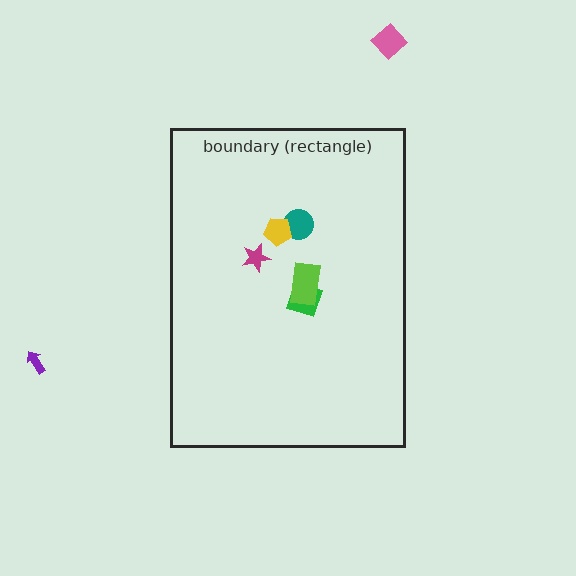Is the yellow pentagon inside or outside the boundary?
Inside.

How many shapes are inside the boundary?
5 inside, 2 outside.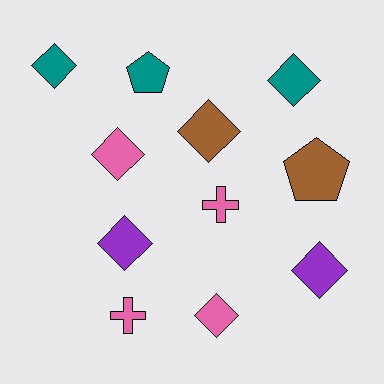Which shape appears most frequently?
Diamond, with 7 objects.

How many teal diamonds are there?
There are 2 teal diamonds.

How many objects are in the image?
There are 11 objects.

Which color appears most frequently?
Pink, with 4 objects.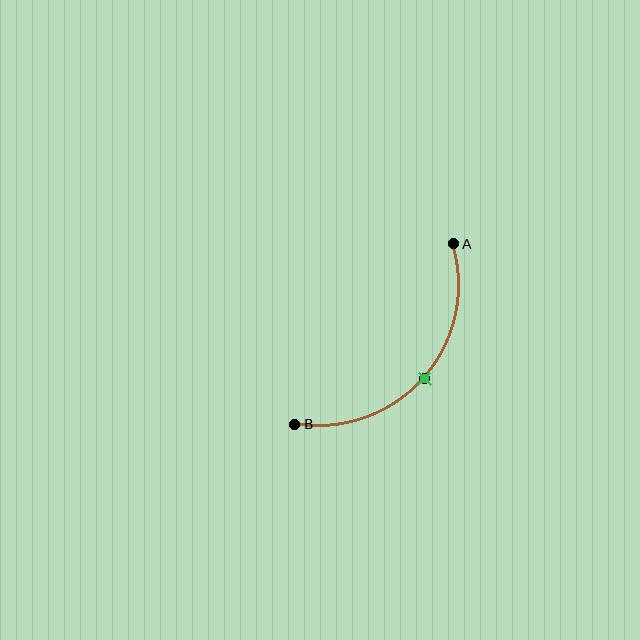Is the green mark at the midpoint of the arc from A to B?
Yes. The green mark lies on the arc at equal arc-length from both A and B — it is the arc midpoint.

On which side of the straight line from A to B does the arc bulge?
The arc bulges below and to the right of the straight line connecting A and B.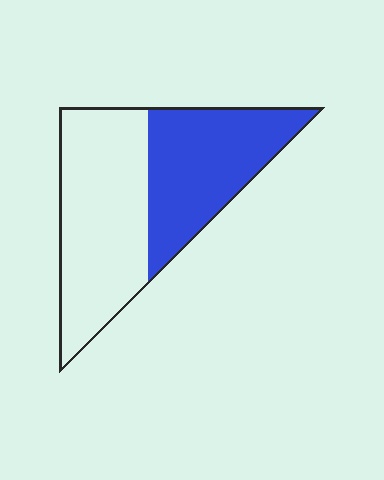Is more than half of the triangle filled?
No.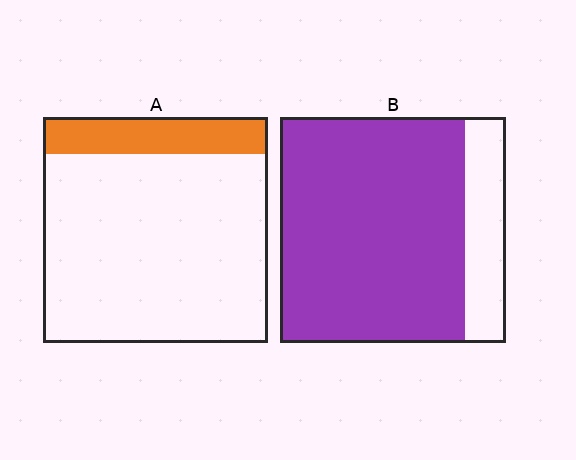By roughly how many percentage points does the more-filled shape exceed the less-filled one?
By roughly 65 percentage points (B over A).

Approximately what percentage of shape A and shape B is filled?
A is approximately 15% and B is approximately 80%.